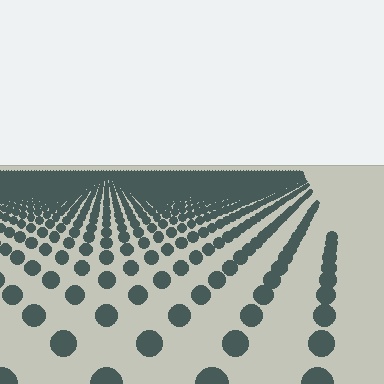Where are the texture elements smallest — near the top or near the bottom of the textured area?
Near the top.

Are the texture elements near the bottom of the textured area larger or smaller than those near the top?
Larger. Near the bottom, elements are closer to the viewer and appear at a bigger on-screen size.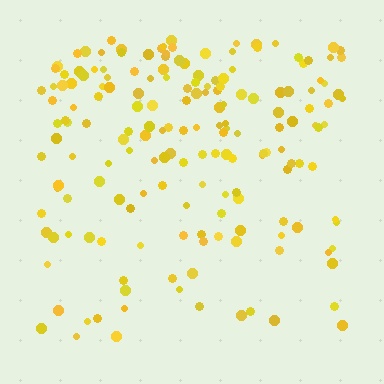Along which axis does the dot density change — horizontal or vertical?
Vertical.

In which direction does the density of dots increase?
From bottom to top, with the top side densest.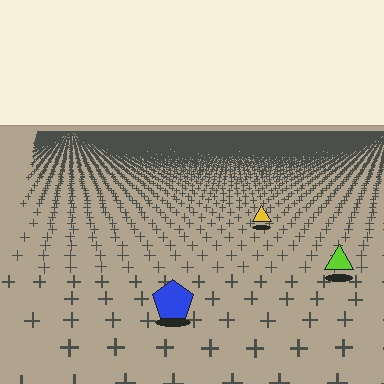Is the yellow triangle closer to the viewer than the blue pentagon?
No. The blue pentagon is closer — you can tell from the texture gradient: the ground texture is coarser near it.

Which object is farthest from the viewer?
The yellow triangle is farthest from the viewer. It appears smaller and the ground texture around it is denser.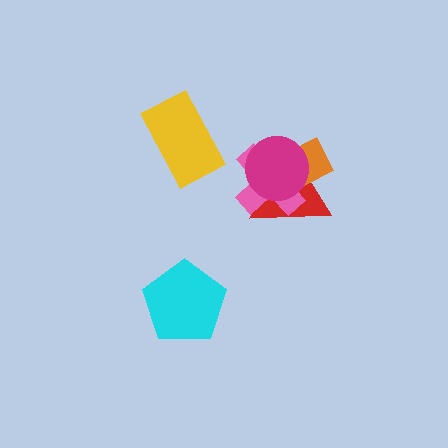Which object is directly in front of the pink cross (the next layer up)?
The orange rectangle is directly in front of the pink cross.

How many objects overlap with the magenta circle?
3 objects overlap with the magenta circle.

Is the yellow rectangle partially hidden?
No, no other shape covers it.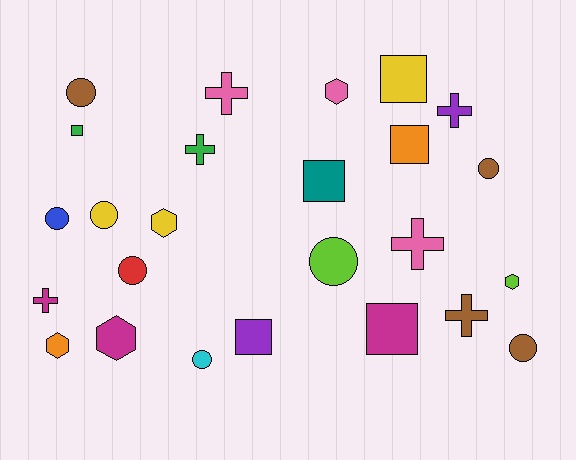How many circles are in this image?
There are 8 circles.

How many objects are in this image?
There are 25 objects.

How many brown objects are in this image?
There are 4 brown objects.